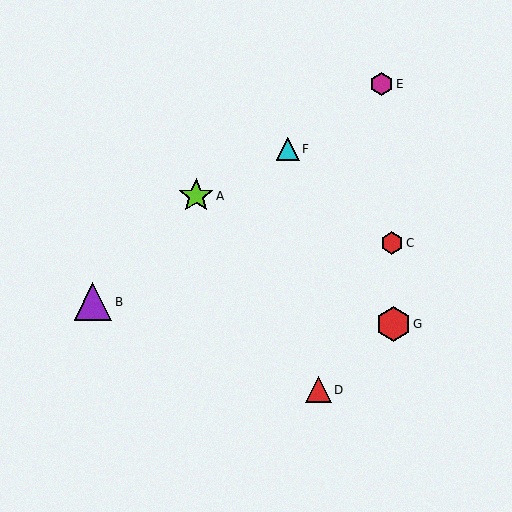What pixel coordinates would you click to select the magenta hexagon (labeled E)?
Click at (382, 84) to select the magenta hexagon E.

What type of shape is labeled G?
Shape G is a red hexagon.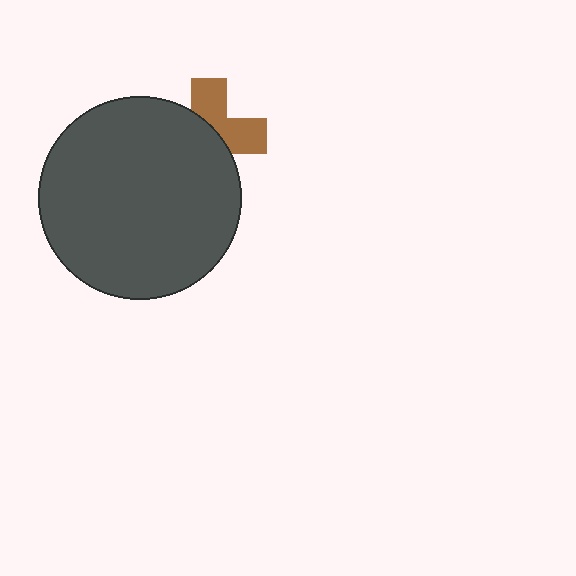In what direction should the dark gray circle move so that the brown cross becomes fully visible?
The dark gray circle should move toward the lower-left. That is the shortest direction to clear the overlap and leave the brown cross fully visible.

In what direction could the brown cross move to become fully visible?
The brown cross could move toward the upper-right. That would shift it out from behind the dark gray circle entirely.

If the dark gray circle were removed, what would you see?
You would see the complete brown cross.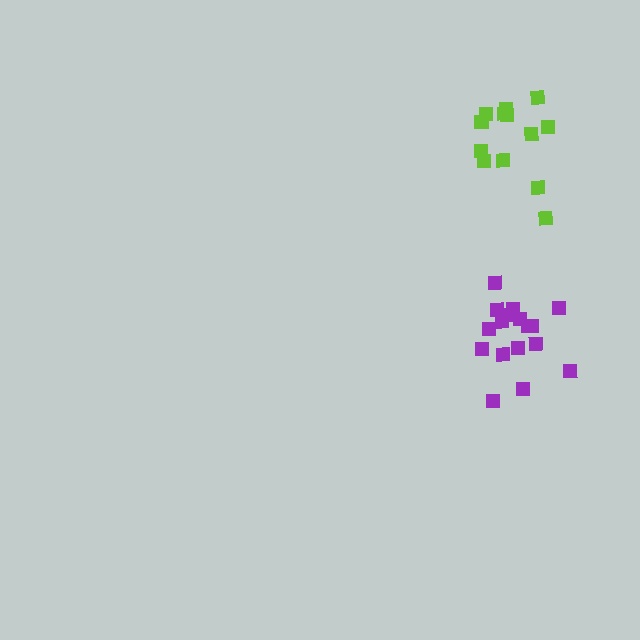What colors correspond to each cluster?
The clusters are colored: lime, purple.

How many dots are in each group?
Group 1: 14 dots, Group 2: 17 dots (31 total).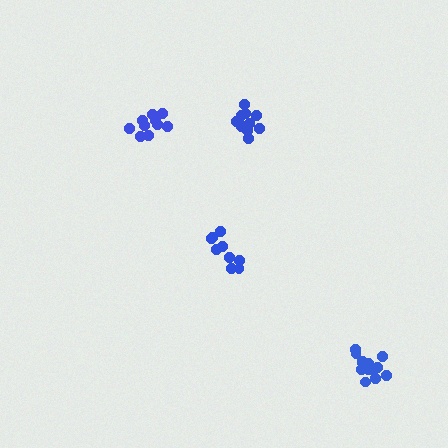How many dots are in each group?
Group 1: 9 dots, Group 2: 10 dots, Group 3: 10 dots, Group 4: 13 dots (42 total).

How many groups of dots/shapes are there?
There are 4 groups.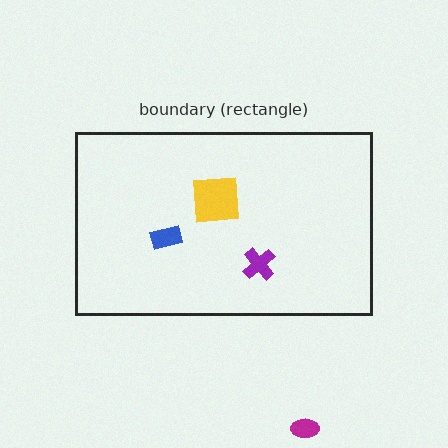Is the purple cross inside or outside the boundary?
Inside.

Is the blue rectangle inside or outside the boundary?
Inside.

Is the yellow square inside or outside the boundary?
Inside.